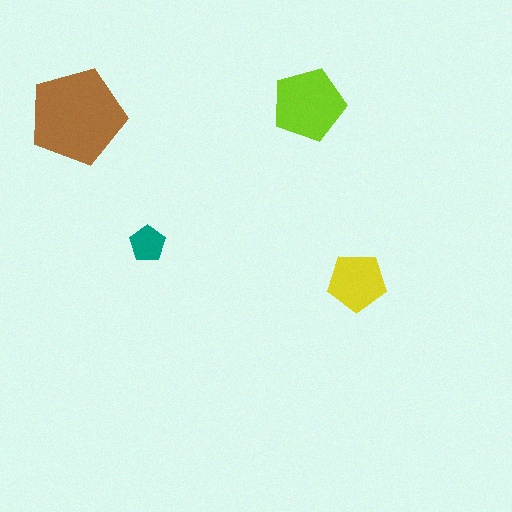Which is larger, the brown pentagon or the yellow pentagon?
The brown one.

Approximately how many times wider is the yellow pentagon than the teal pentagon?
About 1.5 times wider.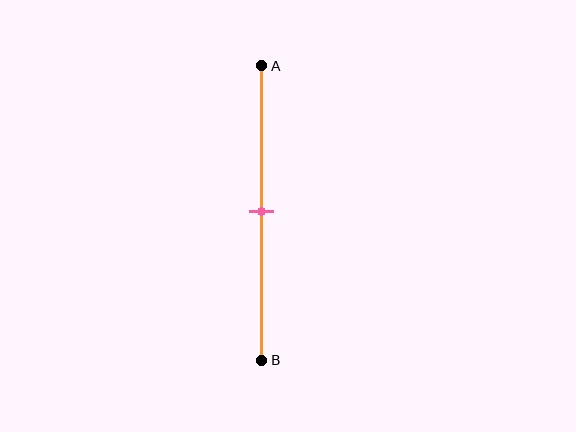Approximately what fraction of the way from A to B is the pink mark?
The pink mark is approximately 50% of the way from A to B.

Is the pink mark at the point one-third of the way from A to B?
No, the mark is at about 50% from A, not at the 33% one-third point.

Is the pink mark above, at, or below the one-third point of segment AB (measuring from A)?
The pink mark is below the one-third point of segment AB.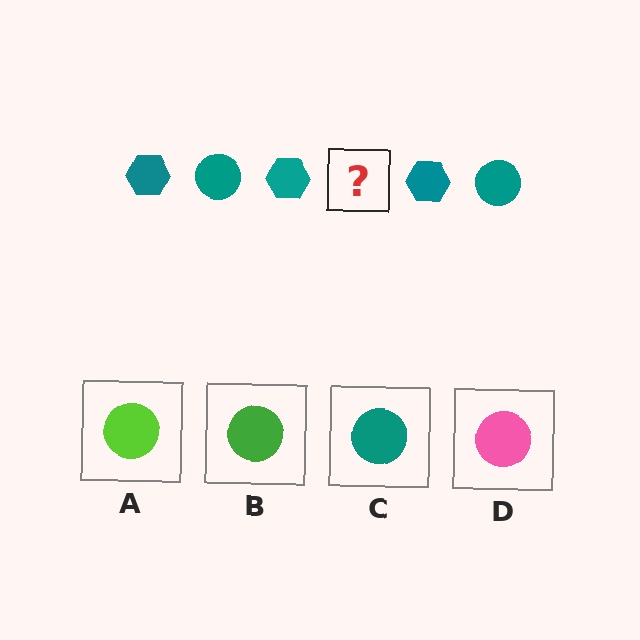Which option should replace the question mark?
Option C.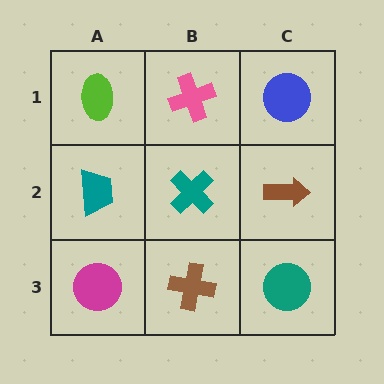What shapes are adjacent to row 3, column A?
A teal trapezoid (row 2, column A), a brown cross (row 3, column B).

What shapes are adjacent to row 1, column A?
A teal trapezoid (row 2, column A), a pink cross (row 1, column B).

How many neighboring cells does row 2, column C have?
3.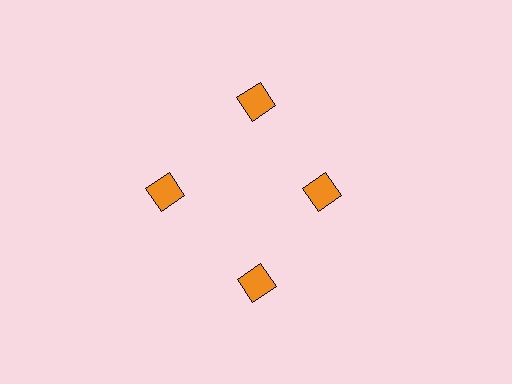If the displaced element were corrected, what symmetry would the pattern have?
It would have 4-fold rotational symmetry — the pattern would map onto itself every 90 degrees.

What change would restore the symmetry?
The symmetry would be restored by moving it outward, back onto the ring so that all 4 squares sit at equal angles and equal distance from the center.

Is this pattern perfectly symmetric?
No. The 4 orange squares are arranged in a ring, but one element near the 3 o'clock position is pulled inward toward the center, breaking the 4-fold rotational symmetry.